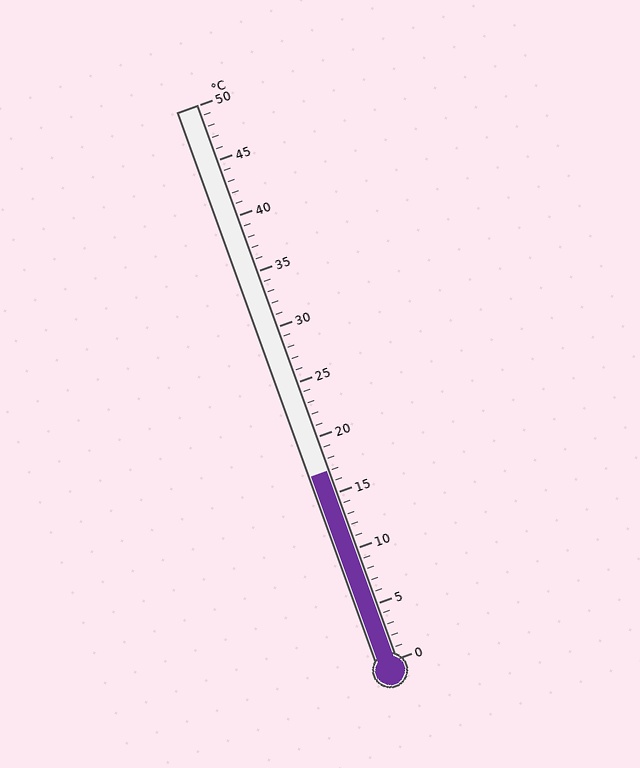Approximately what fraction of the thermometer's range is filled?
The thermometer is filled to approximately 35% of its range.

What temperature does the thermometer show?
The thermometer shows approximately 17°C.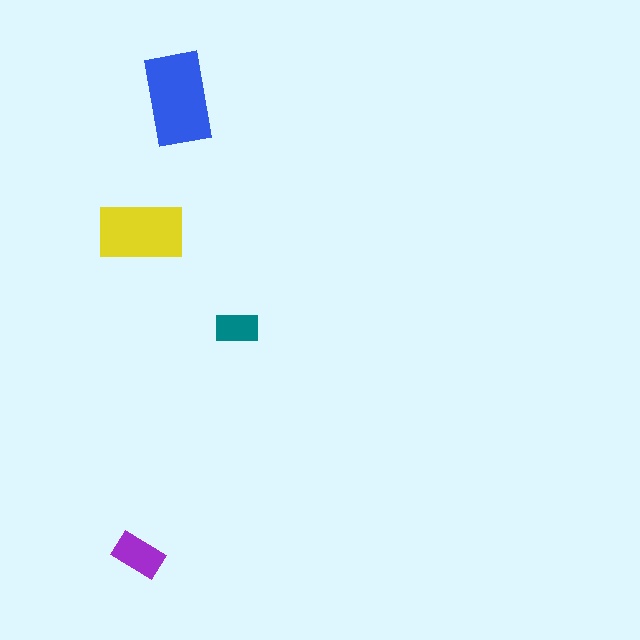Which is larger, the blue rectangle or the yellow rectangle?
The blue one.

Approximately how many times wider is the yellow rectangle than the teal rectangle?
About 2 times wider.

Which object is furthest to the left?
The purple rectangle is leftmost.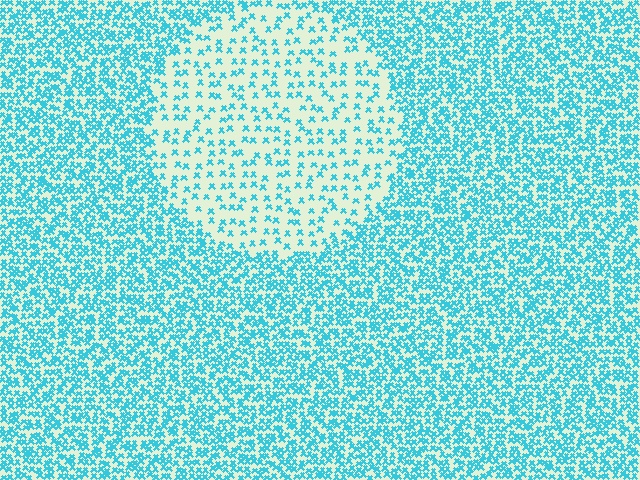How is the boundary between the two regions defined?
The boundary is defined by a change in element density (approximately 2.7x ratio). All elements are the same color, size, and shape.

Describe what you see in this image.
The image contains small cyan elements arranged at two different densities. A circle-shaped region is visible where the elements are less densely packed than the surrounding area.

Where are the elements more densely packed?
The elements are more densely packed outside the circle boundary.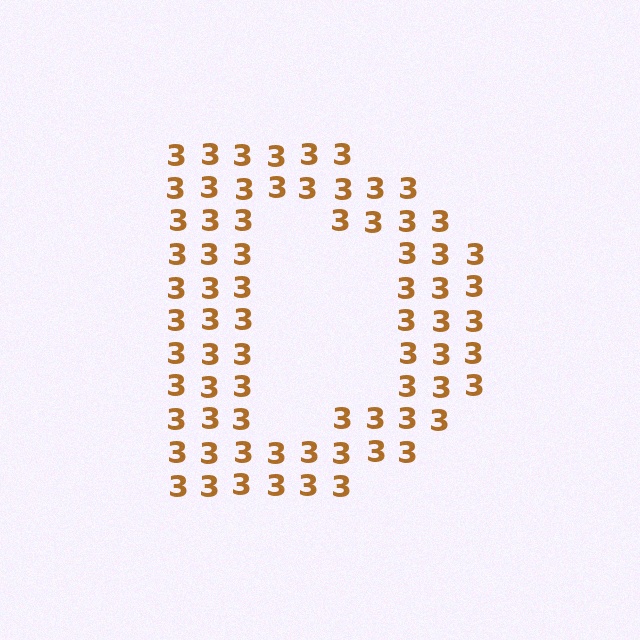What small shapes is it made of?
It is made of small digit 3's.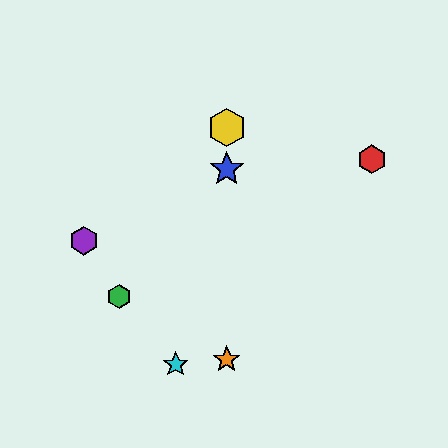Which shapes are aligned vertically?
The blue star, the yellow hexagon, the orange star are aligned vertically.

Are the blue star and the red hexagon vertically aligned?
No, the blue star is at x≈227 and the red hexagon is at x≈372.